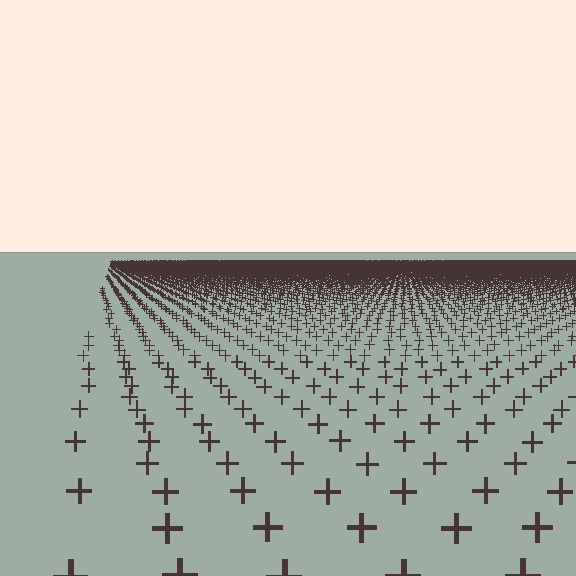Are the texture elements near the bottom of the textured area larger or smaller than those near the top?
Larger. Near the bottom, elements are closer to the viewer and appear at a bigger on-screen size.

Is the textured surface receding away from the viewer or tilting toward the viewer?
The surface is receding away from the viewer. Texture elements get smaller and denser toward the top.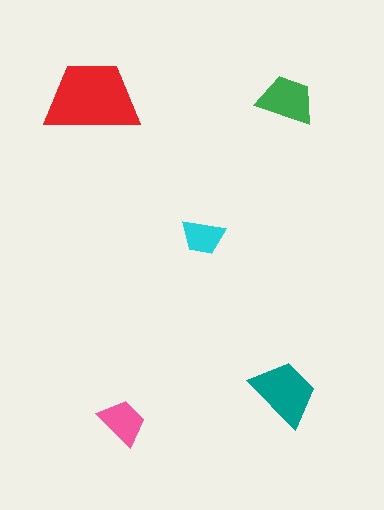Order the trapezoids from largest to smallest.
the red one, the teal one, the green one, the pink one, the cyan one.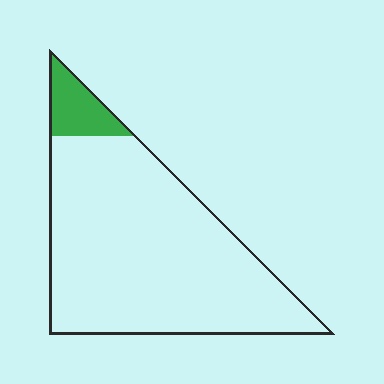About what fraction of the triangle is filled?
About one tenth (1/10).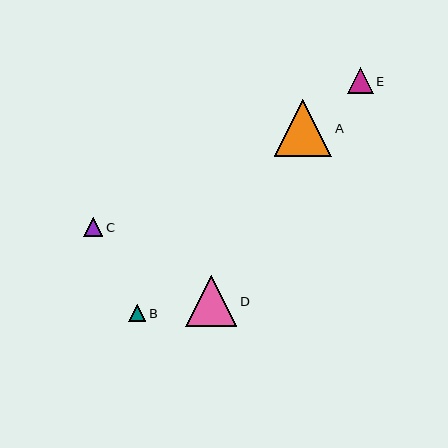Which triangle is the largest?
Triangle A is the largest with a size of approximately 57 pixels.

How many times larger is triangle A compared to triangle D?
Triangle A is approximately 1.1 times the size of triangle D.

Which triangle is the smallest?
Triangle B is the smallest with a size of approximately 17 pixels.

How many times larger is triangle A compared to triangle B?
Triangle A is approximately 3.4 times the size of triangle B.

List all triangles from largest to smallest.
From largest to smallest: A, D, E, C, B.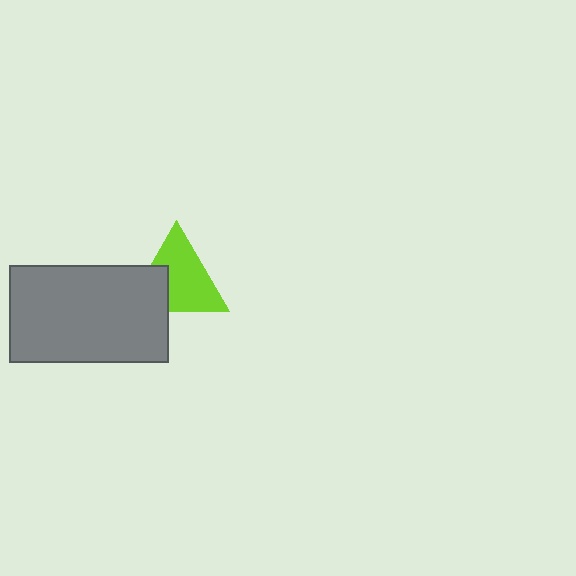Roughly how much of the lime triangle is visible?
Most of it is visible (roughly 69%).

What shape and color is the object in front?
The object in front is a gray rectangle.